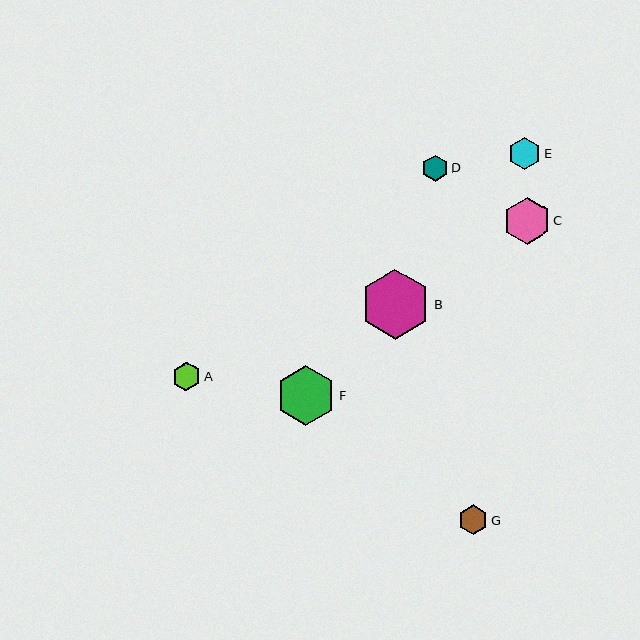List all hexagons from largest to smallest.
From largest to smallest: B, F, C, E, G, A, D.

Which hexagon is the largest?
Hexagon B is the largest with a size of approximately 70 pixels.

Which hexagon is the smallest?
Hexagon D is the smallest with a size of approximately 26 pixels.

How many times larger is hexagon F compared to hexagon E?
Hexagon F is approximately 1.9 times the size of hexagon E.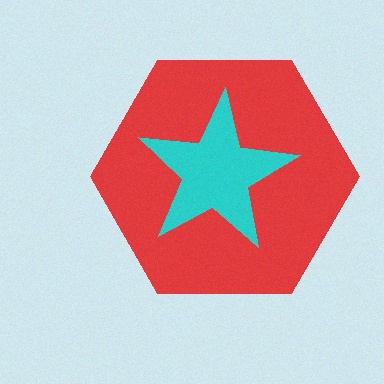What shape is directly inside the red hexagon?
The cyan star.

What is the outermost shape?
The red hexagon.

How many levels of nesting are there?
2.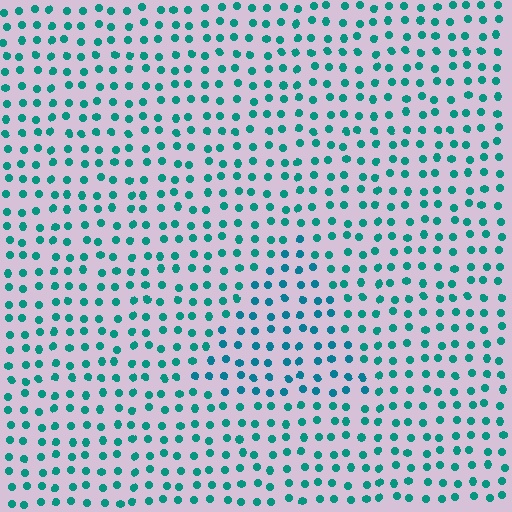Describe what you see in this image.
The image is filled with small teal elements in a uniform arrangement. A triangle-shaped region is visible where the elements are tinted to a slightly different hue, forming a subtle color boundary.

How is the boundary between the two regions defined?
The boundary is defined purely by a slight shift in hue (about 20 degrees). Spacing, size, and orientation are identical on both sides.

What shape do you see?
I see a triangle.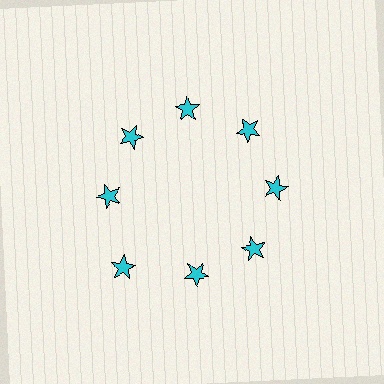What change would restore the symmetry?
The symmetry would be restored by moving it inward, back onto the ring so that all 8 stars sit at equal angles and equal distance from the center.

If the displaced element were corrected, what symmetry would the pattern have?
It would have 8-fold rotational symmetry — the pattern would map onto itself every 45 degrees.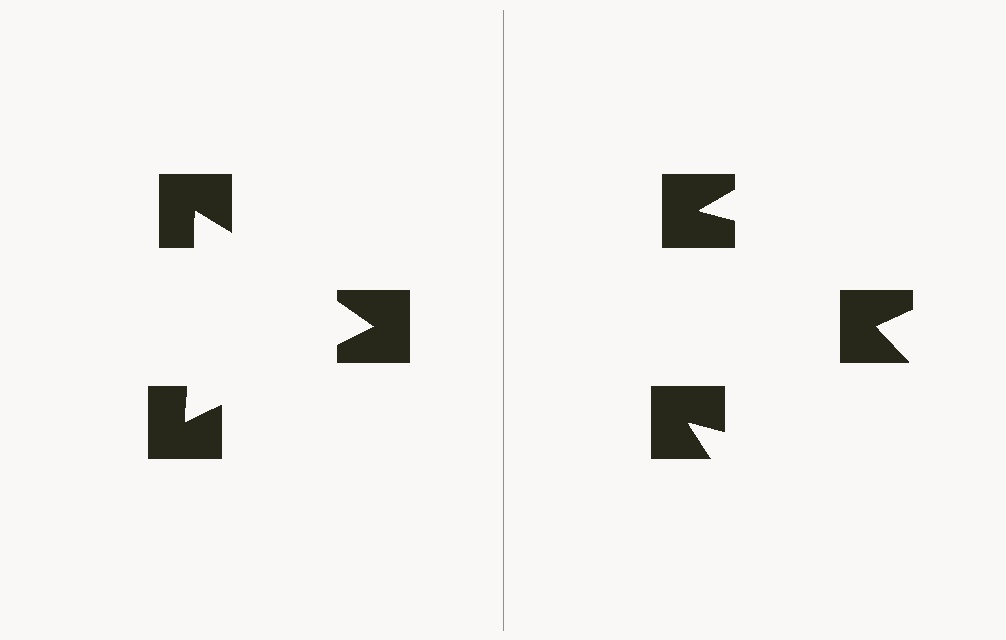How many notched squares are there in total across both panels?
6 — 3 on each side.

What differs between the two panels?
The notched squares are positioned identically on both sides; only the wedge orientations differ. On the left they align to a triangle; on the right they are misaligned.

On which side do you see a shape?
An illusory triangle appears on the left side. On the right side the wedge cuts are rotated, so no coherent shape forms.